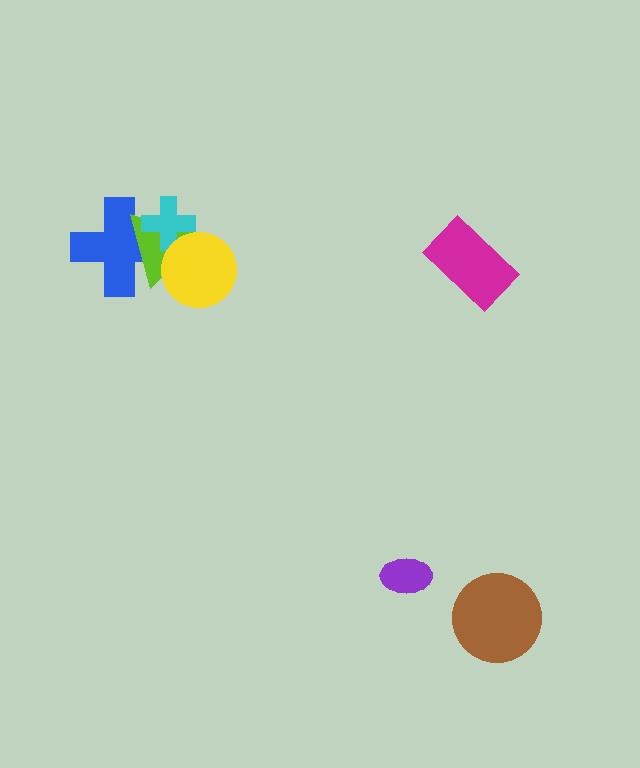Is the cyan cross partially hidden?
Yes, it is partially covered by another shape.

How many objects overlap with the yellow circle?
2 objects overlap with the yellow circle.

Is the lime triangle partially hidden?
Yes, it is partially covered by another shape.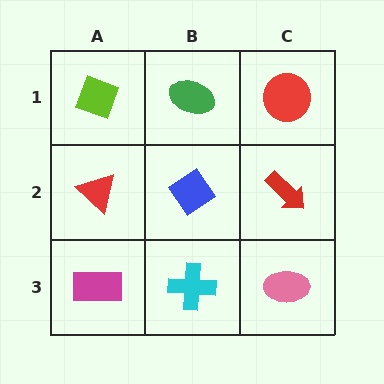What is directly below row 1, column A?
A red triangle.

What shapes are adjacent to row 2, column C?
A red circle (row 1, column C), a pink ellipse (row 3, column C), a blue diamond (row 2, column B).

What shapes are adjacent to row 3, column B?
A blue diamond (row 2, column B), a magenta rectangle (row 3, column A), a pink ellipse (row 3, column C).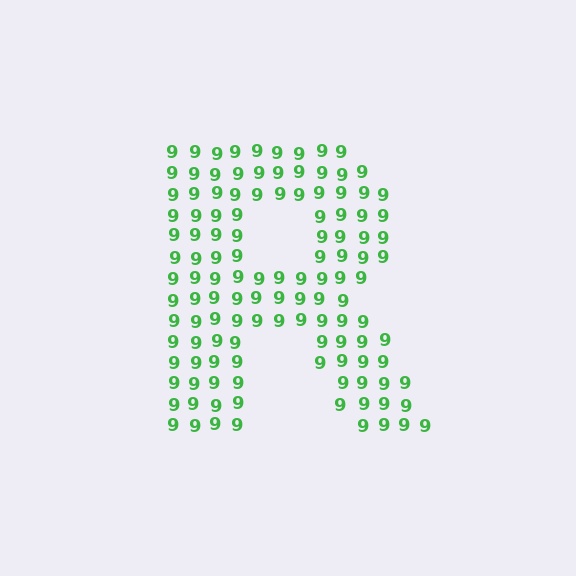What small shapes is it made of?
It is made of small digit 9's.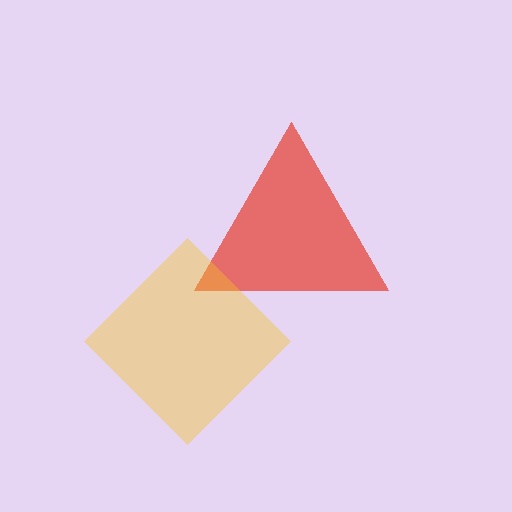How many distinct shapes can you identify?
There are 2 distinct shapes: a red triangle, a yellow diamond.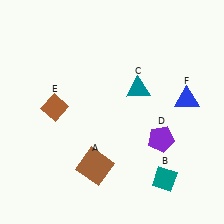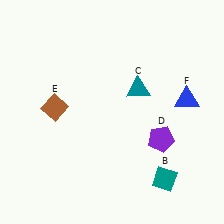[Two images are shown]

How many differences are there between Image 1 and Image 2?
There is 1 difference between the two images.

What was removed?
The brown square (A) was removed in Image 2.